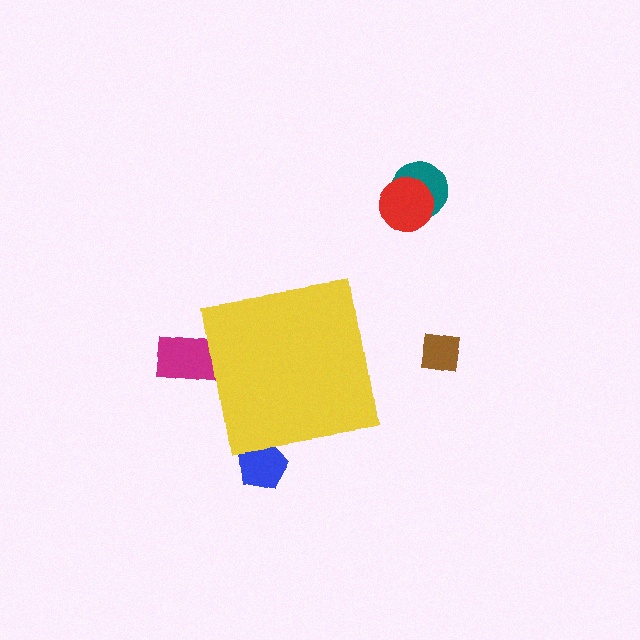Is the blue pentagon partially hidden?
Yes, the blue pentagon is partially hidden behind the yellow square.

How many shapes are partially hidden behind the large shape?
2 shapes are partially hidden.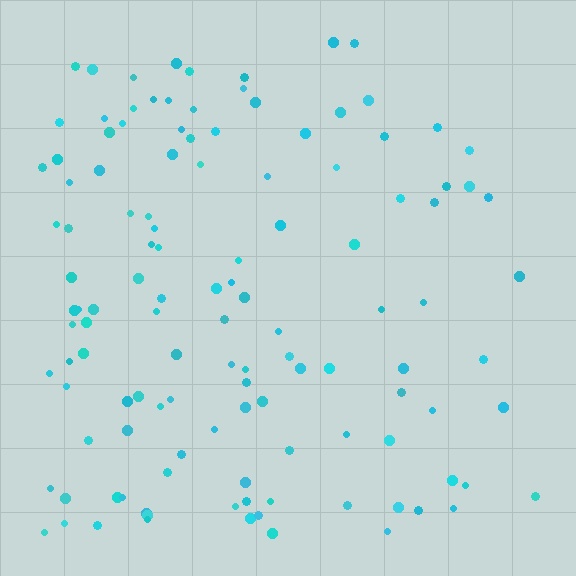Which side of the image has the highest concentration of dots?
The left.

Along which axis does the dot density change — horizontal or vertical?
Horizontal.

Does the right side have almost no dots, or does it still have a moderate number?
Still a moderate number, just noticeably fewer than the left.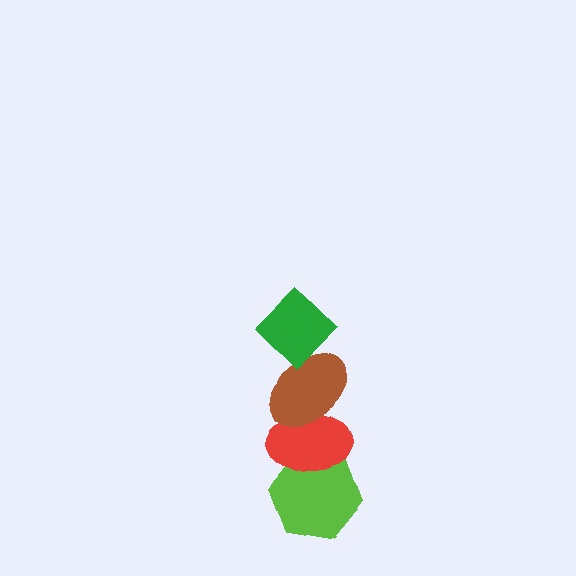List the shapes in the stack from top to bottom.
From top to bottom: the green diamond, the brown ellipse, the red ellipse, the lime hexagon.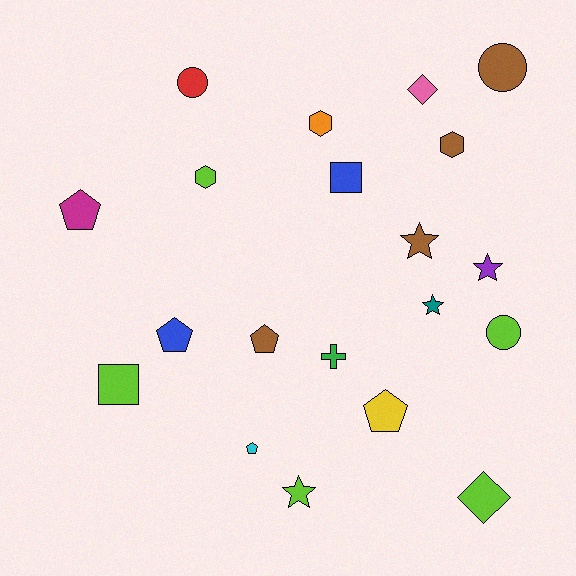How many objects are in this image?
There are 20 objects.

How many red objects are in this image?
There is 1 red object.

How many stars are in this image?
There are 4 stars.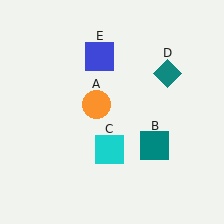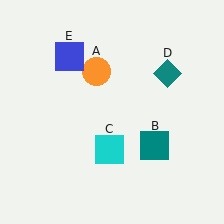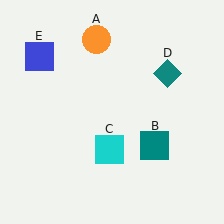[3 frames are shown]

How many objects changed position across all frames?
2 objects changed position: orange circle (object A), blue square (object E).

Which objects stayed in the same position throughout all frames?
Teal square (object B) and cyan square (object C) and teal diamond (object D) remained stationary.